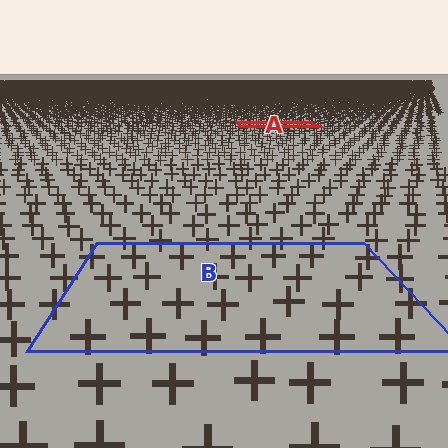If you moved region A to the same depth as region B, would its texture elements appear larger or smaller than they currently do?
They would appear larger. At a closer depth, the same texture elements are projected at a bigger on-screen size.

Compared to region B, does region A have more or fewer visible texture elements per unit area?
Region A has more texture elements per unit area — they are packed more densely because it is farther away.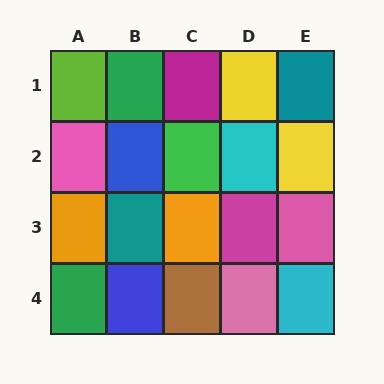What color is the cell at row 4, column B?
Blue.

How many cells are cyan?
2 cells are cyan.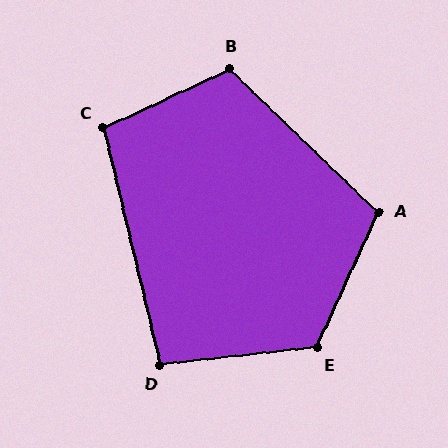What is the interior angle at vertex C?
Approximately 101 degrees (obtuse).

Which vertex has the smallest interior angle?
D, at approximately 97 degrees.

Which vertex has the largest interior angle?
E, at approximately 121 degrees.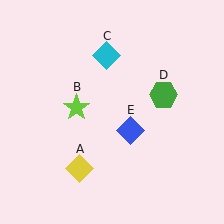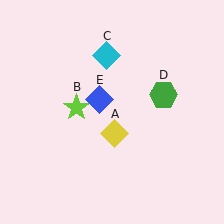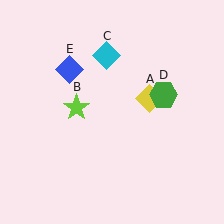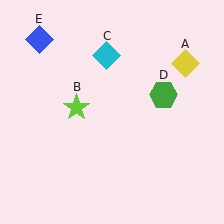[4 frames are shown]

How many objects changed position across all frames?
2 objects changed position: yellow diamond (object A), blue diamond (object E).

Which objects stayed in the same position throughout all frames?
Lime star (object B) and cyan diamond (object C) and green hexagon (object D) remained stationary.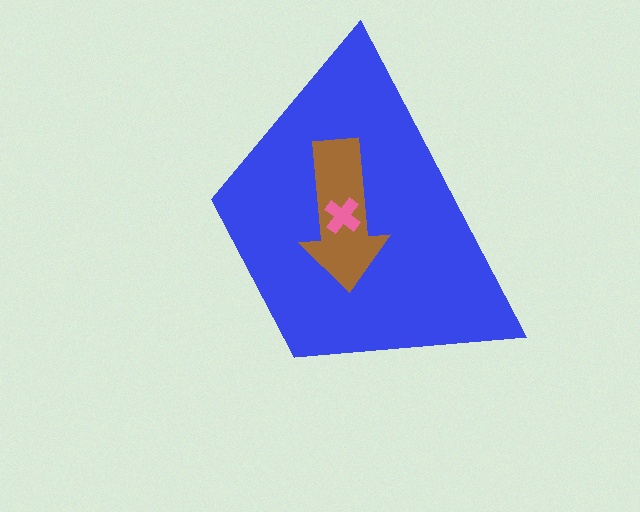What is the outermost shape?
The blue trapezoid.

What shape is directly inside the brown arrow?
The pink cross.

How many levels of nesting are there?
3.